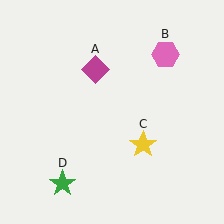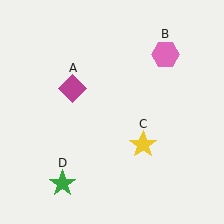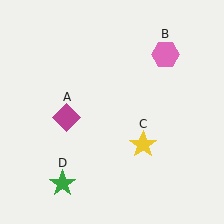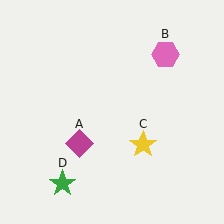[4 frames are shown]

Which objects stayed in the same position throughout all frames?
Pink hexagon (object B) and yellow star (object C) and green star (object D) remained stationary.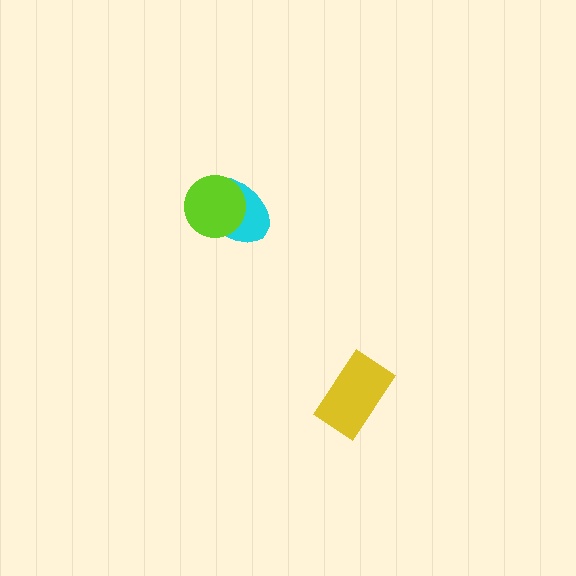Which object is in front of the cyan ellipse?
The lime circle is in front of the cyan ellipse.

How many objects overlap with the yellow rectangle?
0 objects overlap with the yellow rectangle.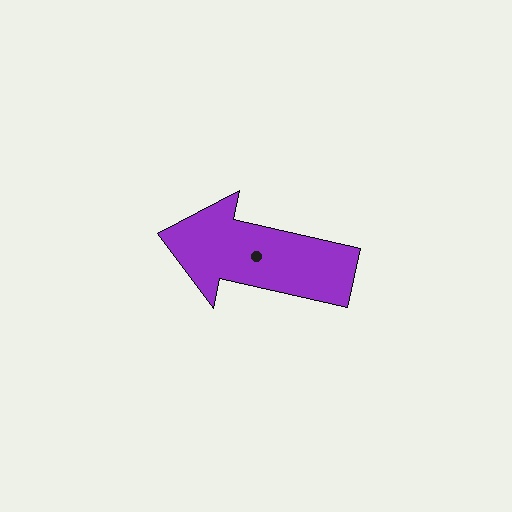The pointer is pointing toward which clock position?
Roughly 9 o'clock.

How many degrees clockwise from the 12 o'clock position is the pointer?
Approximately 283 degrees.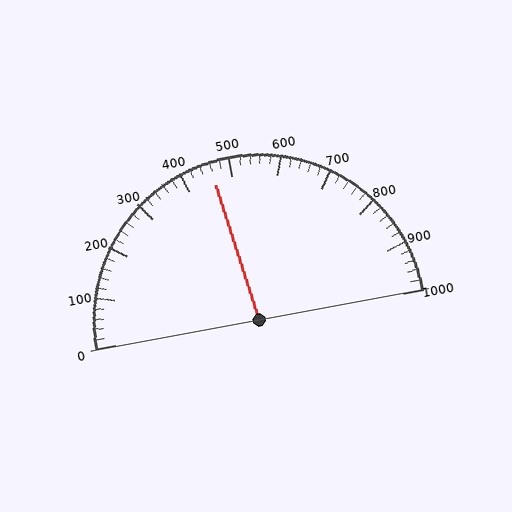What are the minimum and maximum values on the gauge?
The gauge ranges from 0 to 1000.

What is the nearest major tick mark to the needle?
The nearest major tick mark is 500.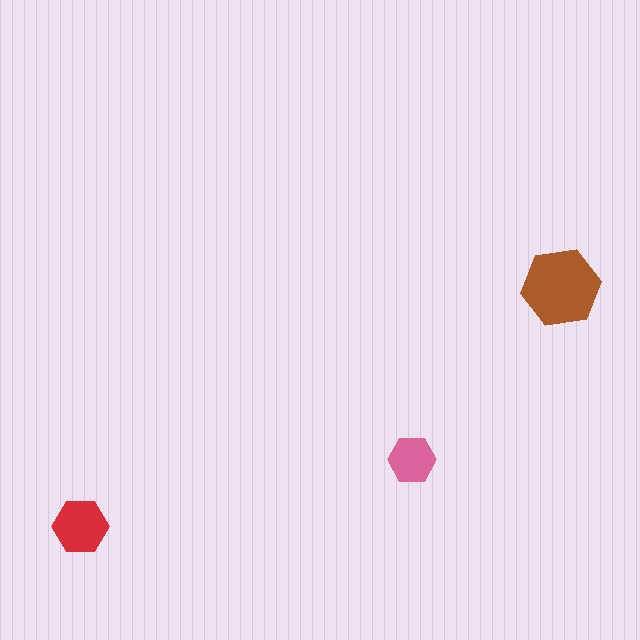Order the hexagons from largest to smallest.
the brown one, the red one, the pink one.